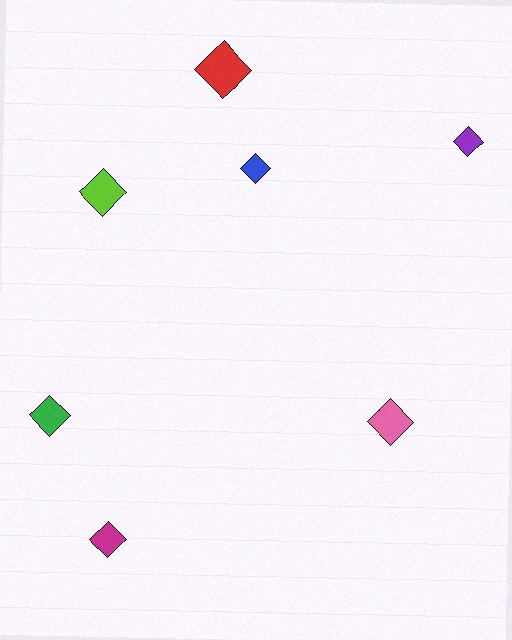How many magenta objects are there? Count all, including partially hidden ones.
There is 1 magenta object.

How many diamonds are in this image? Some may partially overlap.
There are 7 diamonds.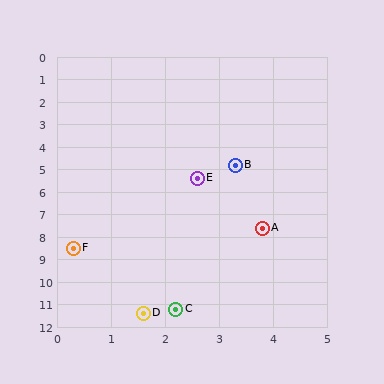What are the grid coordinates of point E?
Point E is at approximately (2.6, 5.4).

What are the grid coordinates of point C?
Point C is at approximately (2.2, 11.2).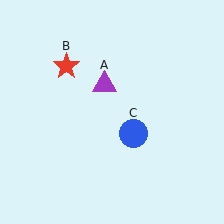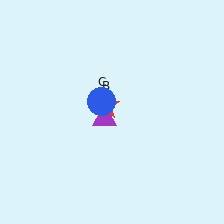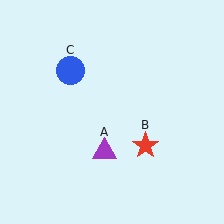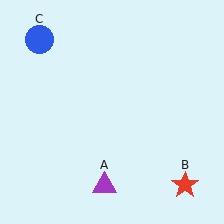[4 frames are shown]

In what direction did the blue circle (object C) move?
The blue circle (object C) moved up and to the left.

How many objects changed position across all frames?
3 objects changed position: purple triangle (object A), red star (object B), blue circle (object C).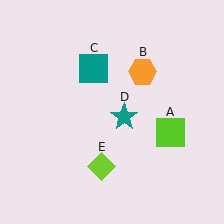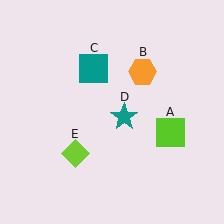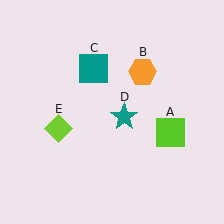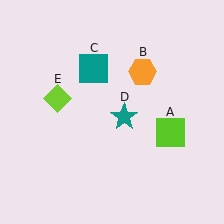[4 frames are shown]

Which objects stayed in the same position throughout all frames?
Lime square (object A) and orange hexagon (object B) and teal square (object C) and teal star (object D) remained stationary.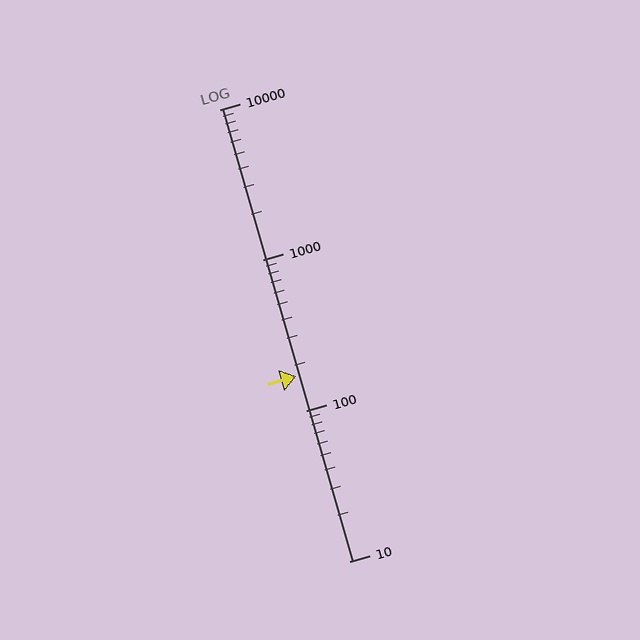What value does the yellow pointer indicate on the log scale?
The pointer indicates approximately 170.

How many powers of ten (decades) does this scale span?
The scale spans 3 decades, from 10 to 10000.